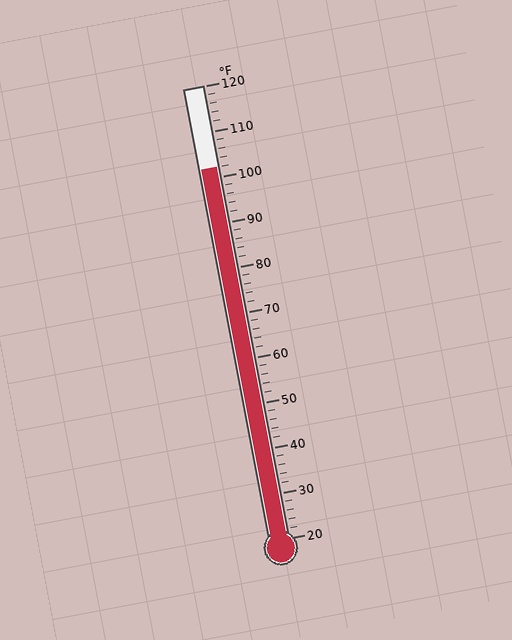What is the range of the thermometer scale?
The thermometer scale ranges from 20°F to 120°F.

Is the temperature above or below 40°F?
The temperature is above 40°F.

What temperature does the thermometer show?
The thermometer shows approximately 102°F.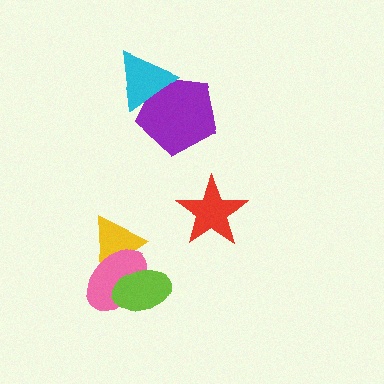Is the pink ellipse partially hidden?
Yes, it is partially covered by another shape.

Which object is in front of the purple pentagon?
The cyan triangle is in front of the purple pentagon.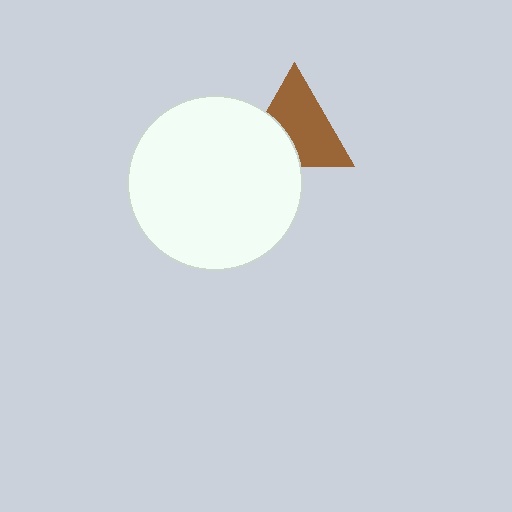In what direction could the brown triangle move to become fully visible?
The brown triangle could move toward the upper-right. That would shift it out from behind the white circle entirely.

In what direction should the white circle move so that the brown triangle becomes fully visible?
The white circle should move toward the lower-left. That is the shortest direction to clear the overlap and leave the brown triangle fully visible.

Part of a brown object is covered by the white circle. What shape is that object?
It is a triangle.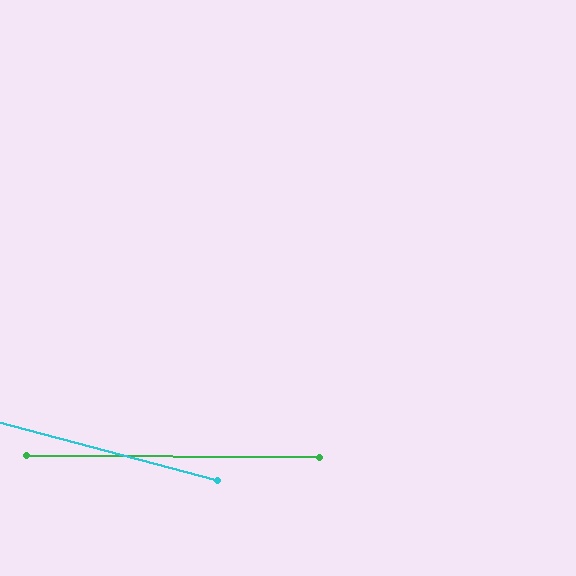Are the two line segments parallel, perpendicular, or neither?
Neither parallel nor perpendicular — they differ by about 15°.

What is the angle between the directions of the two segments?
Approximately 15 degrees.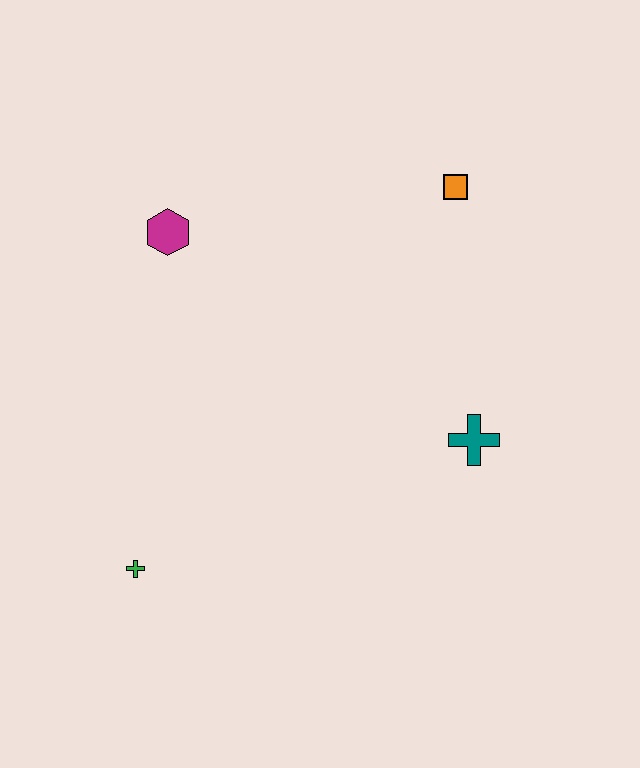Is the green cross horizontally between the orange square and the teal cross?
No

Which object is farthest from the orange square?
The green cross is farthest from the orange square.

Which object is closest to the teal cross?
The orange square is closest to the teal cross.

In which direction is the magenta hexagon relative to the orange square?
The magenta hexagon is to the left of the orange square.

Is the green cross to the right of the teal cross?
No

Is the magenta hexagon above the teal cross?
Yes